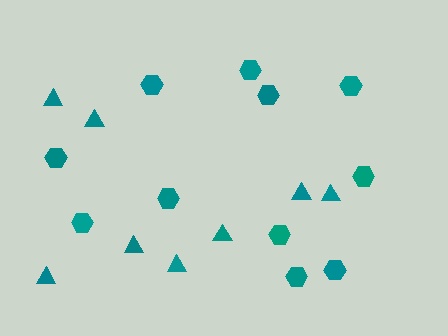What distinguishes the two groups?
There are 2 groups: one group of triangles (8) and one group of hexagons (11).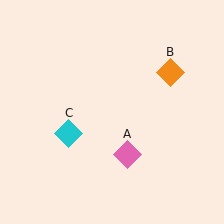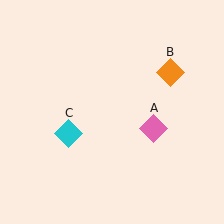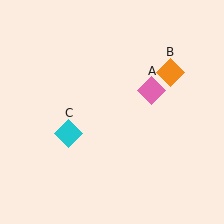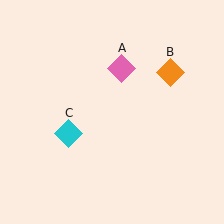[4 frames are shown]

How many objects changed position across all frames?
1 object changed position: pink diamond (object A).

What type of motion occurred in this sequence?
The pink diamond (object A) rotated counterclockwise around the center of the scene.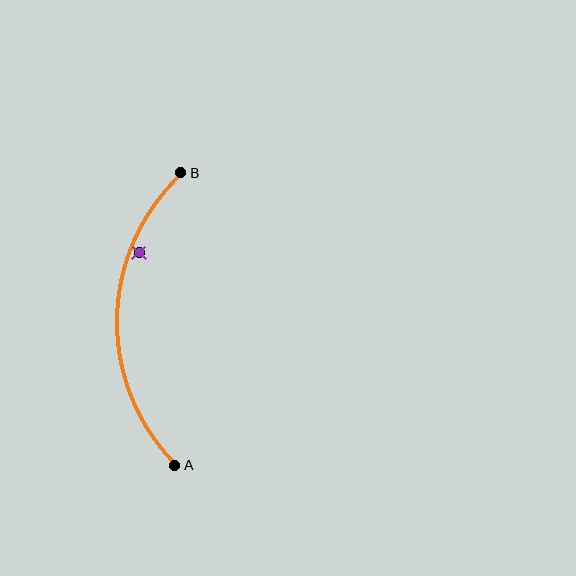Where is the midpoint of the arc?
The arc midpoint is the point on the curve farthest from the straight line joining A and B. It sits to the left of that line.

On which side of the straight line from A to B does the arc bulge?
The arc bulges to the left of the straight line connecting A and B.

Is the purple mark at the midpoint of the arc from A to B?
No — the purple mark does not lie on the arc at all. It sits slightly inside the curve.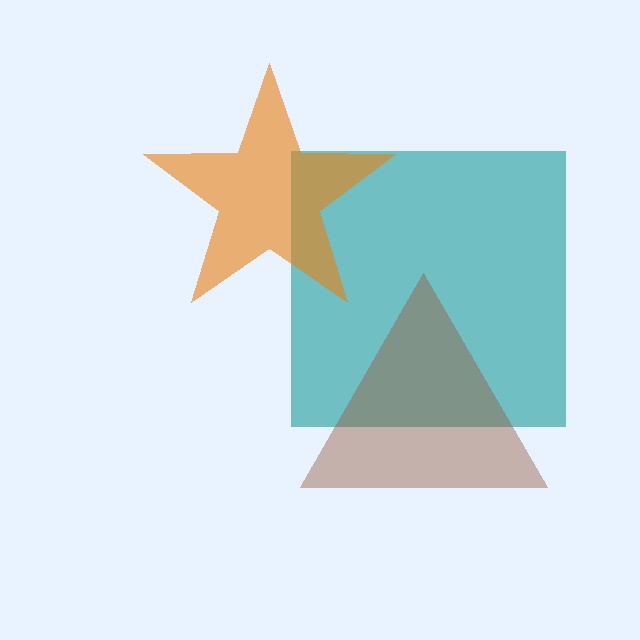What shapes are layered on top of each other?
The layered shapes are: a teal square, an orange star, a brown triangle.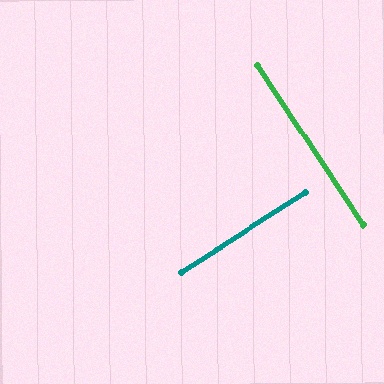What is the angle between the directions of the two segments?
Approximately 89 degrees.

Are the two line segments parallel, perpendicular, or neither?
Perpendicular — they meet at approximately 89°.